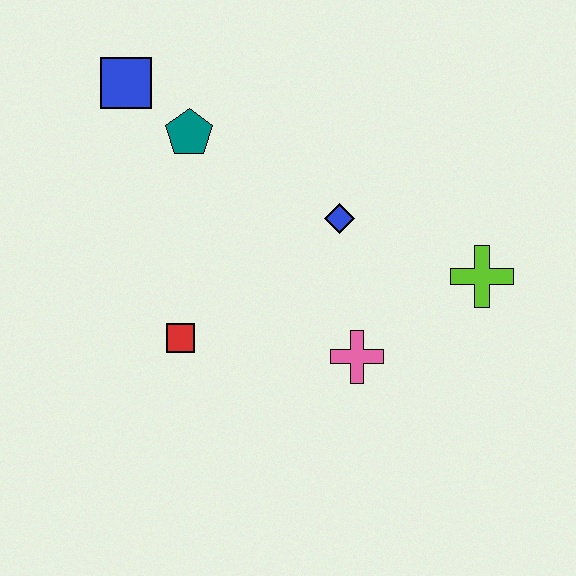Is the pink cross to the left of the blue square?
No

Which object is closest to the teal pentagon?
The blue square is closest to the teal pentagon.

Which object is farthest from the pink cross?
The blue square is farthest from the pink cross.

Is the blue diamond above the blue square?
No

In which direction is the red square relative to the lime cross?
The red square is to the left of the lime cross.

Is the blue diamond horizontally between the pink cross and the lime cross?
No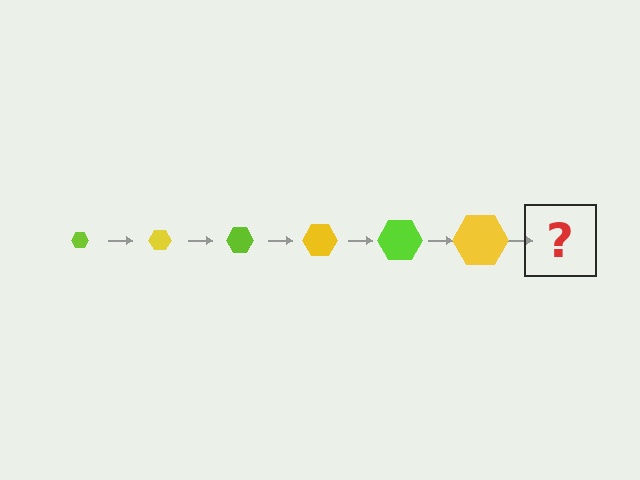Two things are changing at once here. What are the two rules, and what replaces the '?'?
The two rules are that the hexagon grows larger each step and the color cycles through lime and yellow. The '?' should be a lime hexagon, larger than the previous one.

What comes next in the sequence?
The next element should be a lime hexagon, larger than the previous one.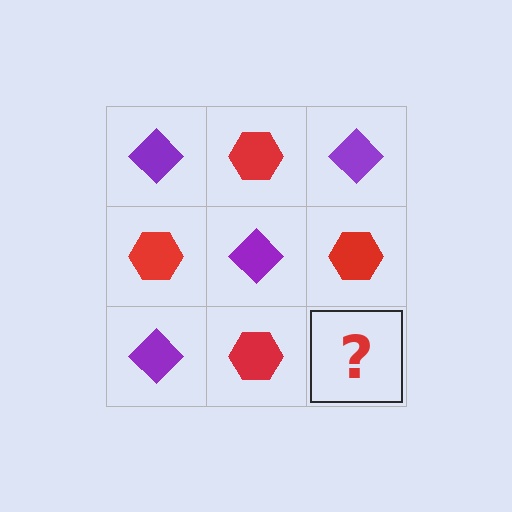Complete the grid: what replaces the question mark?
The question mark should be replaced with a purple diamond.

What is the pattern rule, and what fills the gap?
The rule is that it alternates purple diamond and red hexagon in a checkerboard pattern. The gap should be filled with a purple diamond.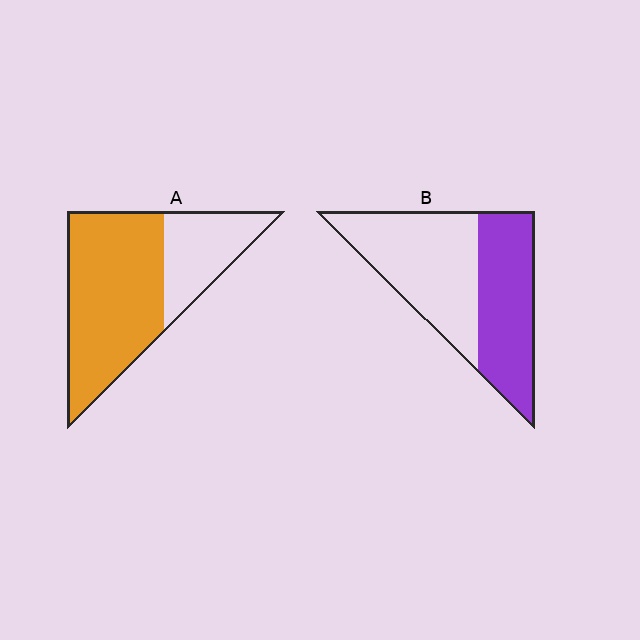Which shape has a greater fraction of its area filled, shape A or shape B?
Shape A.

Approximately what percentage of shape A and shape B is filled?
A is approximately 70% and B is approximately 45%.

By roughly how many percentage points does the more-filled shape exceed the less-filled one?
By roughly 25 percentage points (A over B).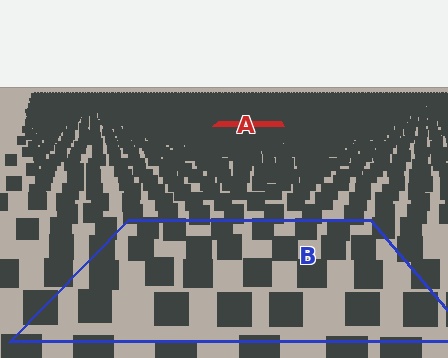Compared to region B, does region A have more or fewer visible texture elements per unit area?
Region A has more texture elements per unit area — they are packed more densely because it is farther away.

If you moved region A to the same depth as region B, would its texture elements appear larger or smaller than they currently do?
They would appear larger. At a closer depth, the same texture elements are projected at a bigger on-screen size.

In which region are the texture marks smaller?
The texture marks are smaller in region A, because it is farther away.